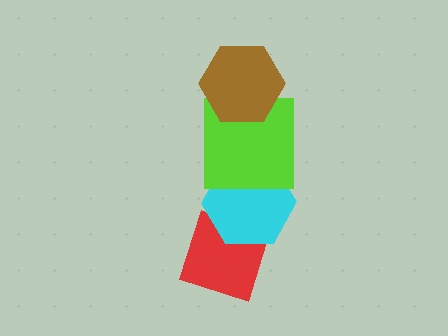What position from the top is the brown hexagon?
The brown hexagon is 1st from the top.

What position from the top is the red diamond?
The red diamond is 4th from the top.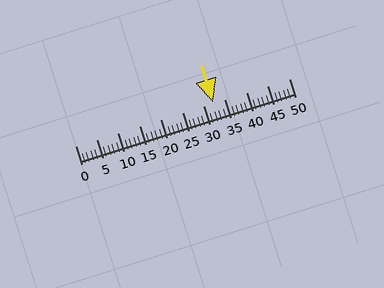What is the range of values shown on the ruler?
The ruler shows values from 0 to 50.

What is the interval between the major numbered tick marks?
The major tick marks are spaced 5 units apart.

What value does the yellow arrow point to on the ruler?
The yellow arrow points to approximately 32.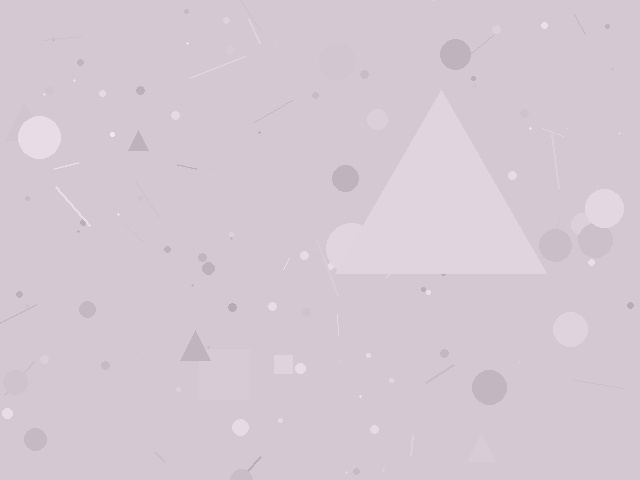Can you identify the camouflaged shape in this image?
The camouflaged shape is a triangle.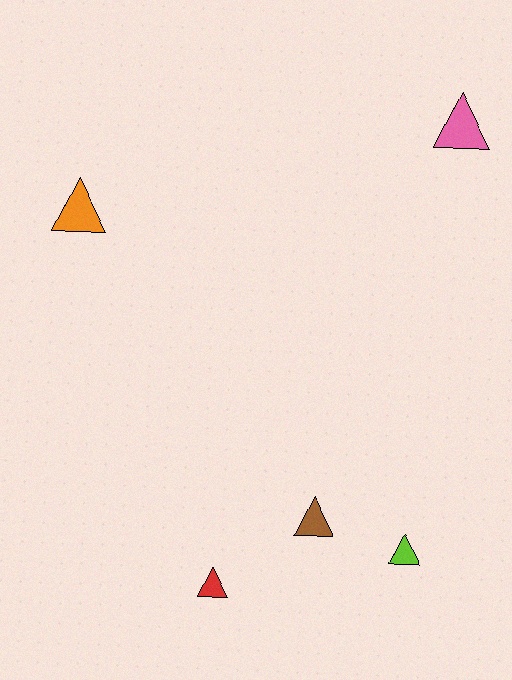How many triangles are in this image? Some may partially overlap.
There are 5 triangles.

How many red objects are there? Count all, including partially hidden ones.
There is 1 red object.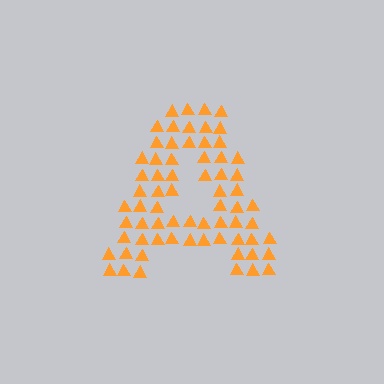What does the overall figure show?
The overall figure shows the letter A.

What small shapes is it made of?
It is made of small triangles.